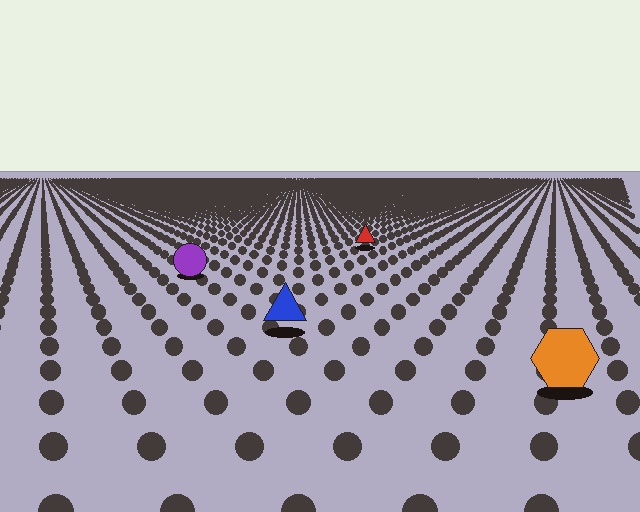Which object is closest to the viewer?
The orange hexagon is closest. The texture marks near it are larger and more spread out.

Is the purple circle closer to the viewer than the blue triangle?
No. The blue triangle is closer — you can tell from the texture gradient: the ground texture is coarser near it.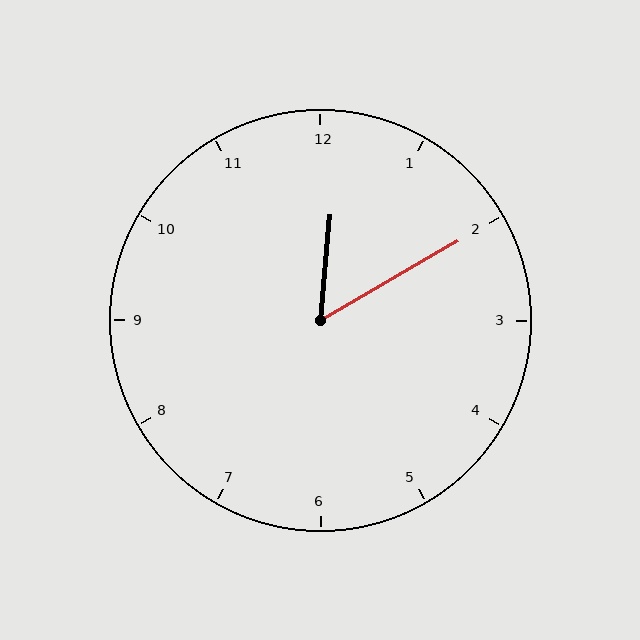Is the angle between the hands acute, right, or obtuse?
It is acute.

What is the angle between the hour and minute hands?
Approximately 55 degrees.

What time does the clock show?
12:10.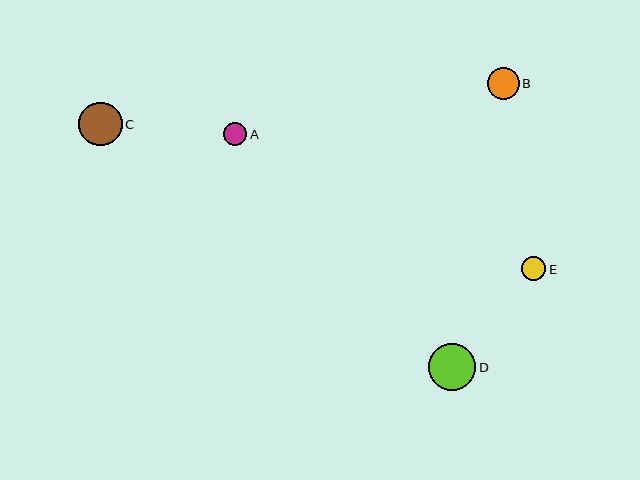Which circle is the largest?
Circle D is the largest with a size of approximately 47 pixels.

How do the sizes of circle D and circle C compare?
Circle D and circle C are approximately the same size.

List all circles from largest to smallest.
From largest to smallest: D, C, B, E, A.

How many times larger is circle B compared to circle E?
Circle B is approximately 1.4 times the size of circle E.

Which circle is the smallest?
Circle A is the smallest with a size of approximately 23 pixels.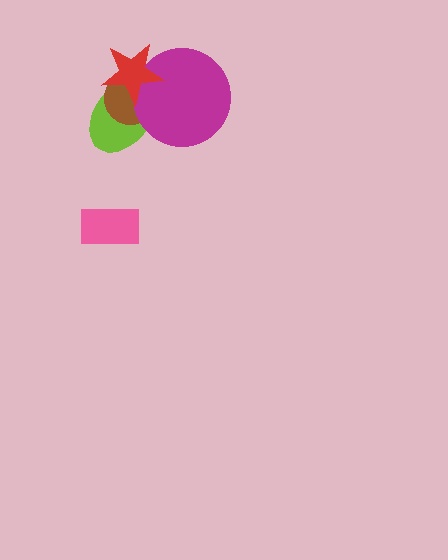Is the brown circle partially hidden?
Yes, it is partially covered by another shape.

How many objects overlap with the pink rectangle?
0 objects overlap with the pink rectangle.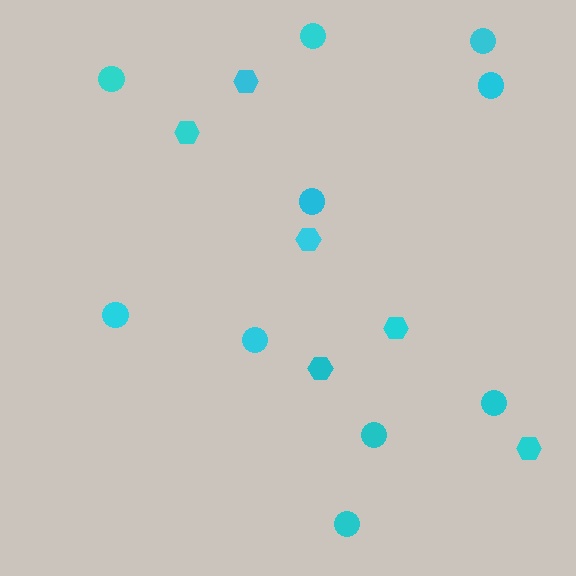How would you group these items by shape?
There are 2 groups: one group of hexagons (6) and one group of circles (10).